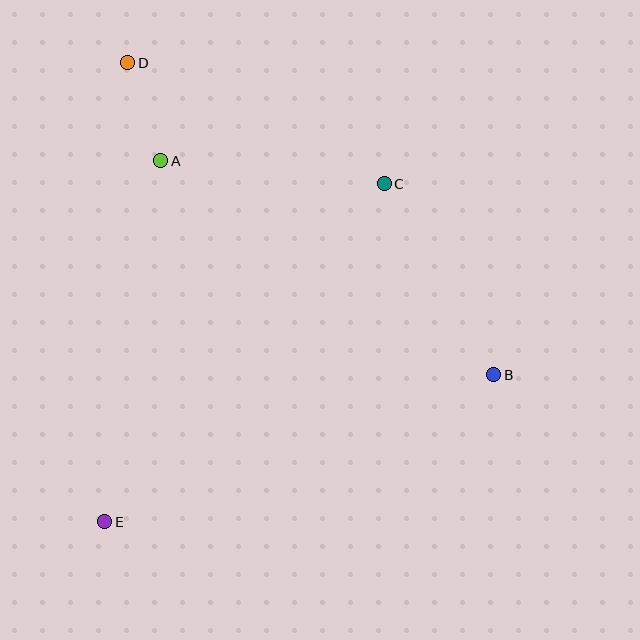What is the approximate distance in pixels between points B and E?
The distance between B and E is approximately 416 pixels.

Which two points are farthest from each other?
Points B and D are farthest from each other.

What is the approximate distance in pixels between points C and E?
The distance between C and E is approximately 439 pixels.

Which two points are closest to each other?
Points A and D are closest to each other.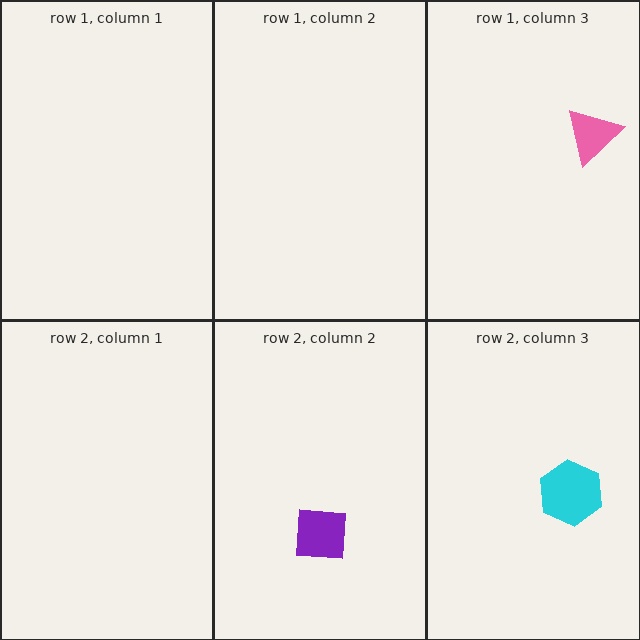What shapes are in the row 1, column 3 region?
The pink triangle.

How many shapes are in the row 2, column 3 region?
1.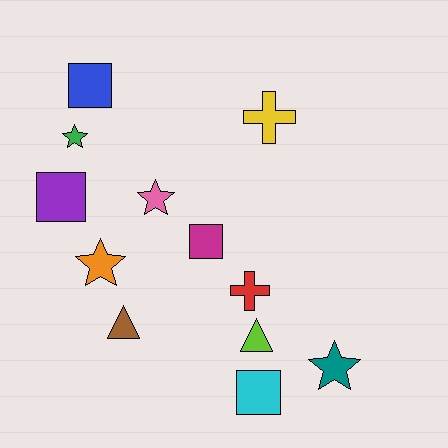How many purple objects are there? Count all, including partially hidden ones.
There is 1 purple object.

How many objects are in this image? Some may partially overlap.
There are 12 objects.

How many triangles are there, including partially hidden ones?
There are 2 triangles.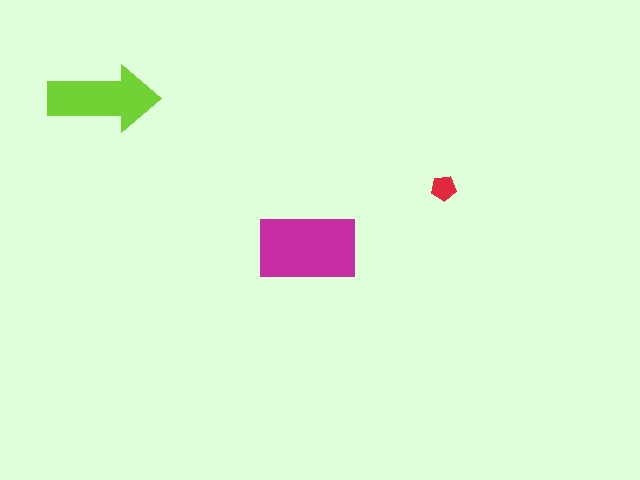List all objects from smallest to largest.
The red pentagon, the lime arrow, the magenta rectangle.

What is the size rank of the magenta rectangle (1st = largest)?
1st.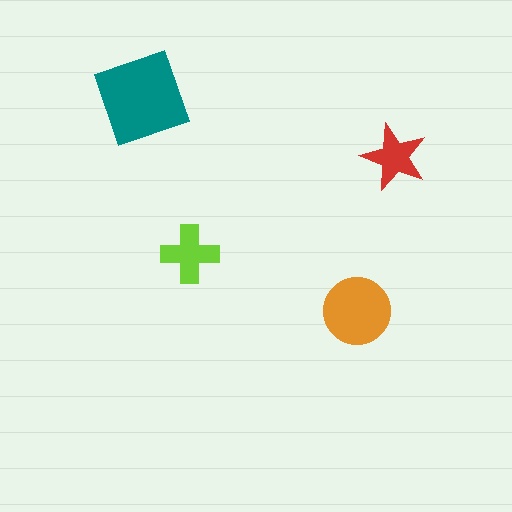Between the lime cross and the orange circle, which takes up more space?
The orange circle.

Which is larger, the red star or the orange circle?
The orange circle.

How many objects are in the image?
There are 4 objects in the image.